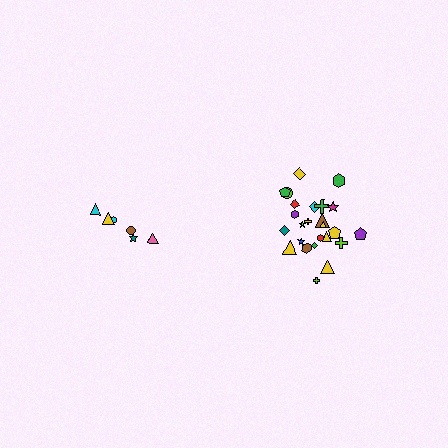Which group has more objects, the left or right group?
The right group.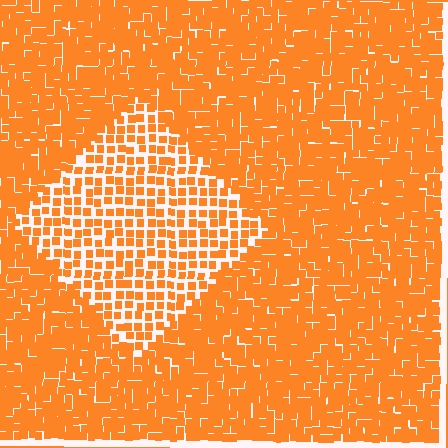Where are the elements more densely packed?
The elements are more densely packed outside the diamond boundary.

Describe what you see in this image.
The image contains small orange elements arranged at two different densities. A diamond-shaped region is visible where the elements are less densely packed than the surrounding area.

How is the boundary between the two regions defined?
The boundary is defined by a change in element density (approximately 1.9x ratio). All elements are the same color, size, and shape.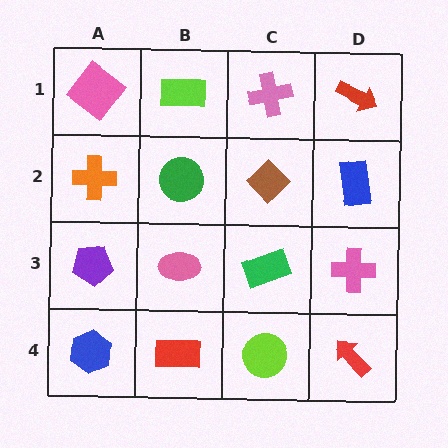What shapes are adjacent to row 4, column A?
A purple pentagon (row 3, column A), a red rectangle (row 4, column B).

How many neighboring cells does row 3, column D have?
3.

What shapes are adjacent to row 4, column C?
A green rectangle (row 3, column C), a red rectangle (row 4, column B), a red arrow (row 4, column D).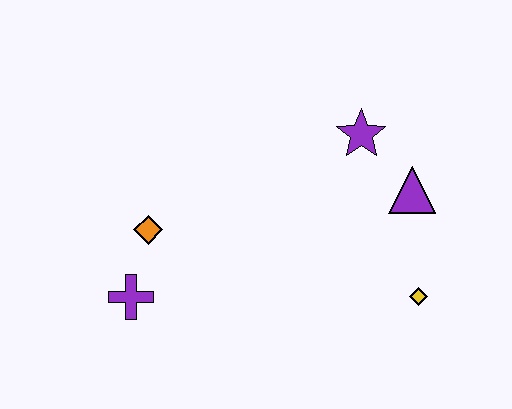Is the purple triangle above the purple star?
No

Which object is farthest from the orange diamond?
The yellow diamond is farthest from the orange diamond.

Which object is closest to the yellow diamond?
The purple triangle is closest to the yellow diamond.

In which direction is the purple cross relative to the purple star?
The purple cross is to the left of the purple star.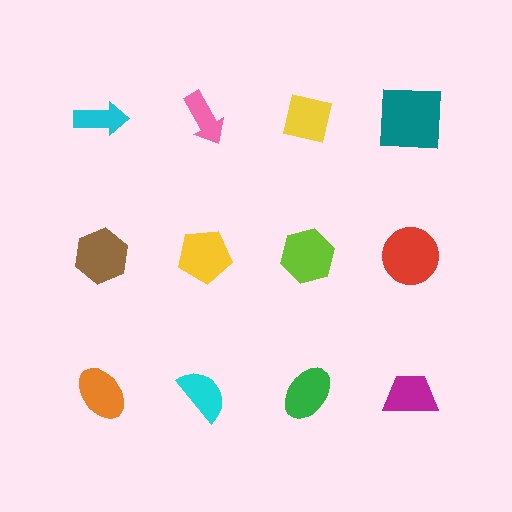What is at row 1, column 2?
A pink arrow.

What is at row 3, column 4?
A magenta trapezoid.